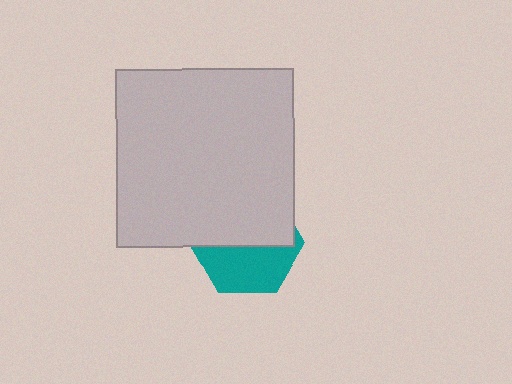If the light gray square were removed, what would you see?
You would see the complete teal hexagon.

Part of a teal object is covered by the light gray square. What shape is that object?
It is a hexagon.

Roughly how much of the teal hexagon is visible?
A small part of it is visible (roughly 45%).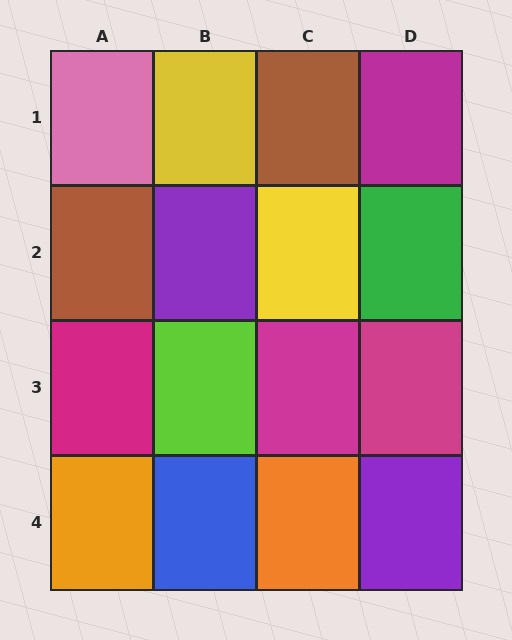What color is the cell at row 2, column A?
Brown.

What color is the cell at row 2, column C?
Yellow.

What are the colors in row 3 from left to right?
Magenta, lime, magenta, magenta.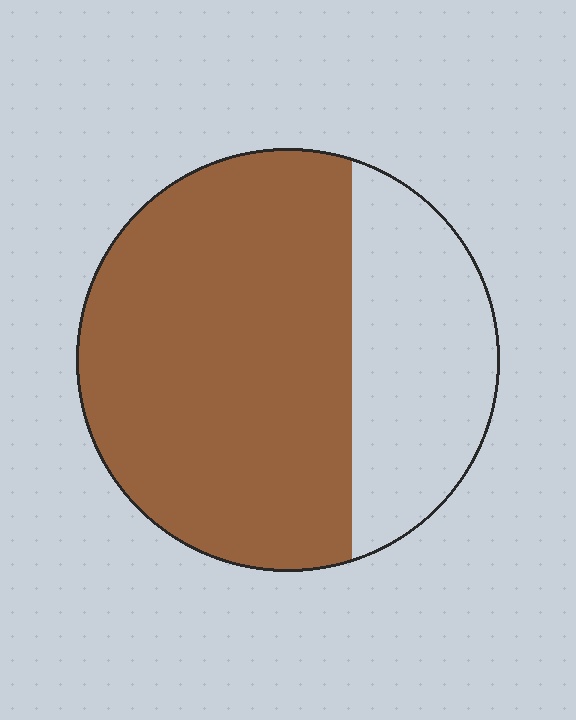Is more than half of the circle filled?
Yes.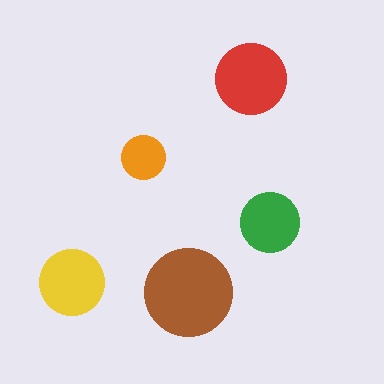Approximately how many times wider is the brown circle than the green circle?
About 1.5 times wider.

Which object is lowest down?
The brown circle is bottommost.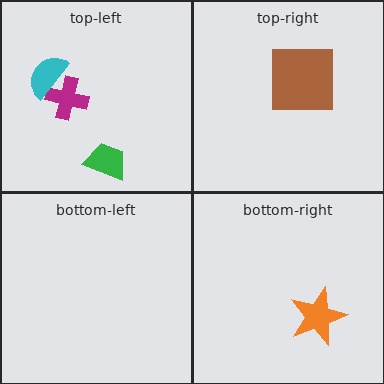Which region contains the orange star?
The bottom-right region.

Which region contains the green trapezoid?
The top-left region.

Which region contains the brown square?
The top-right region.